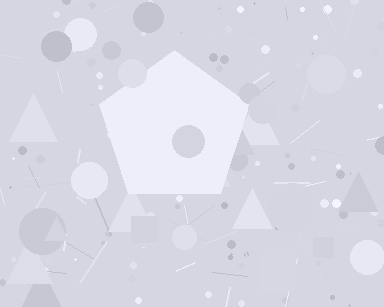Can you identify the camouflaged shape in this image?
The camouflaged shape is a pentagon.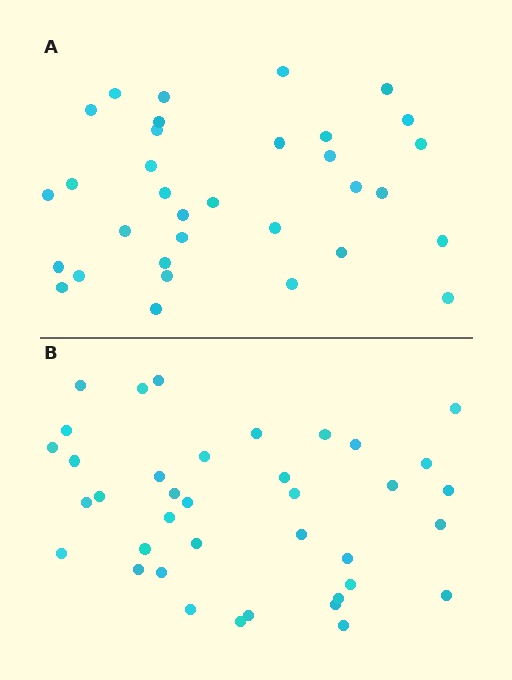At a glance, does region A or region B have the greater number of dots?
Region B (the bottom region) has more dots.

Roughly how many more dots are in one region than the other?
Region B has about 5 more dots than region A.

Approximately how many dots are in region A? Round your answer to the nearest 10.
About 30 dots. (The exact count is 33, which rounds to 30.)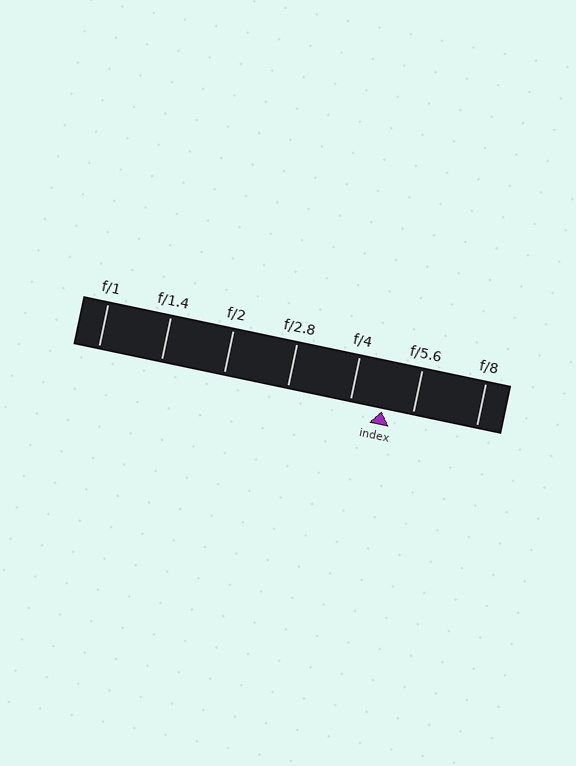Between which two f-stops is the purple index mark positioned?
The index mark is between f/4 and f/5.6.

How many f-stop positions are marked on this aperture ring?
There are 7 f-stop positions marked.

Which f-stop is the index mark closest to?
The index mark is closest to f/5.6.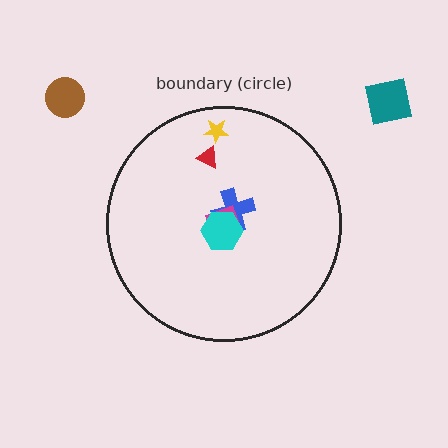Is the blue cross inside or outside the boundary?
Inside.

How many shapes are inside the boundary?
5 inside, 2 outside.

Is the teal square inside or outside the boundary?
Outside.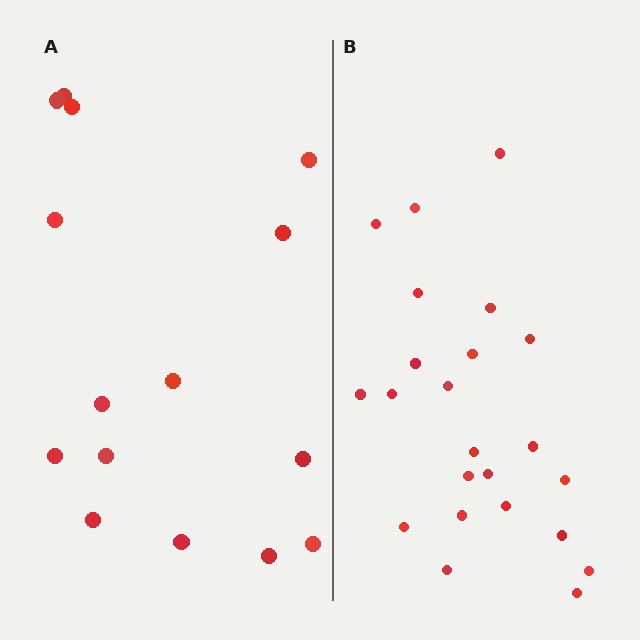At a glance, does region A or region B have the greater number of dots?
Region B (the right region) has more dots.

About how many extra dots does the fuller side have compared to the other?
Region B has roughly 8 or so more dots than region A.